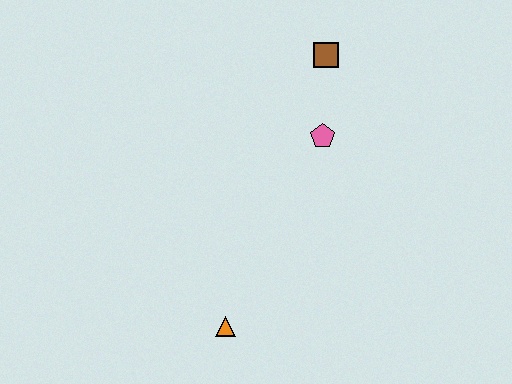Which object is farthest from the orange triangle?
The brown square is farthest from the orange triangle.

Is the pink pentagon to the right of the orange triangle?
Yes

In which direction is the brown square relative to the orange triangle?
The brown square is above the orange triangle.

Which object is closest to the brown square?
The pink pentagon is closest to the brown square.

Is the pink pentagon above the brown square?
No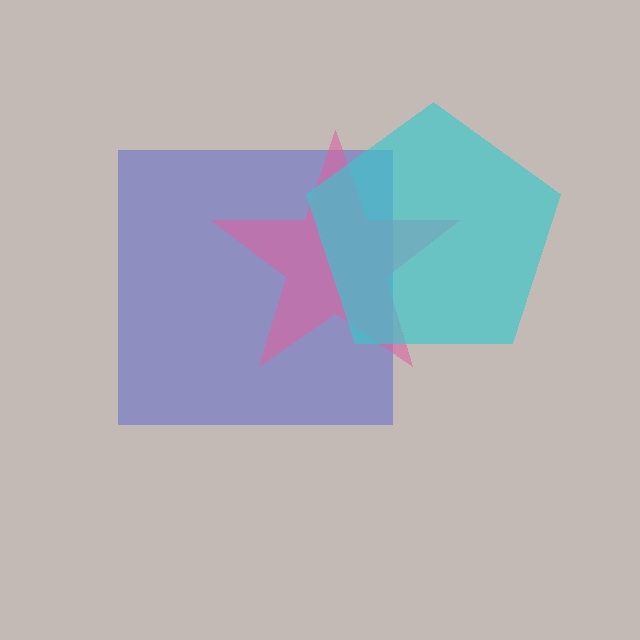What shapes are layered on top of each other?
The layered shapes are: a blue square, a pink star, a cyan pentagon.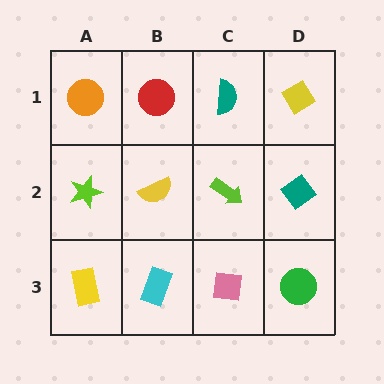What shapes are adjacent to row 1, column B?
A yellow semicircle (row 2, column B), an orange circle (row 1, column A), a teal semicircle (row 1, column C).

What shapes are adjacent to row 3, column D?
A teal diamond (row 2, column D), a pink square (row 3, column C).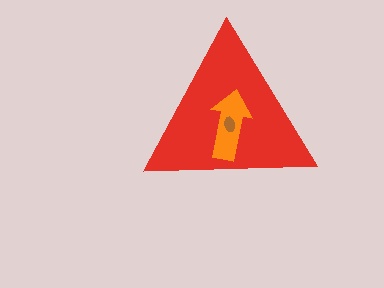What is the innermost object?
The brown ellipse.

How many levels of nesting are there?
3.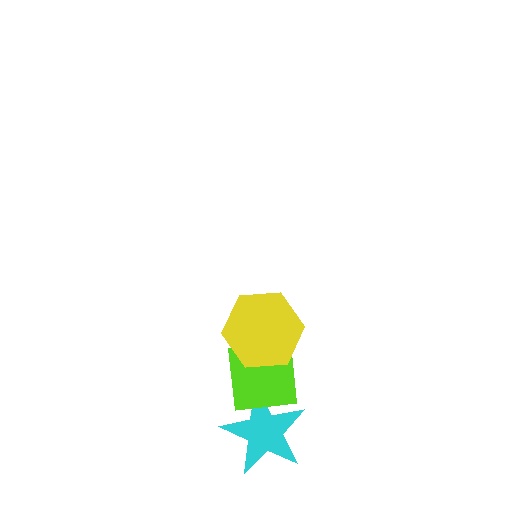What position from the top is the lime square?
The lime square is 2nd from the top.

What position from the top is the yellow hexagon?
The yellow hexagon is 1st from the top.